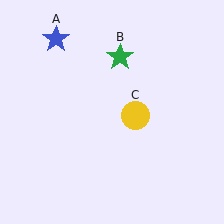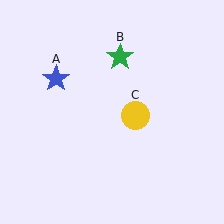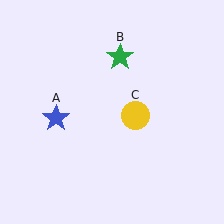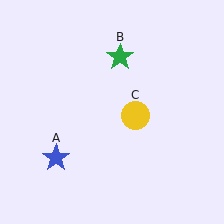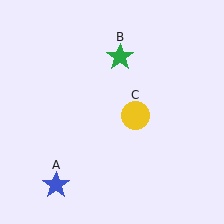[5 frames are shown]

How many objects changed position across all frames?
1 object changed position: blue star (object A).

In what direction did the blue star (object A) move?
The blue star (object A) moved down.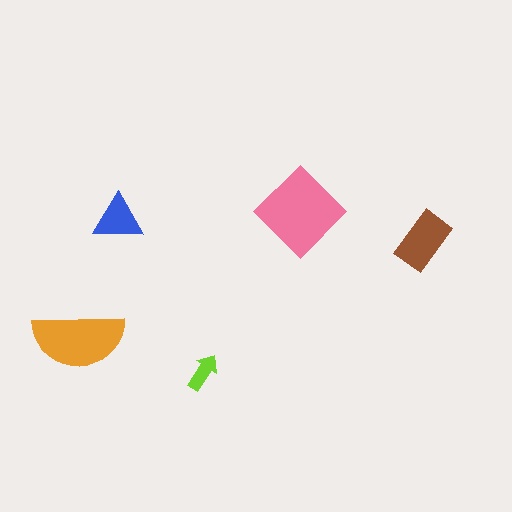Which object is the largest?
The pink diamond.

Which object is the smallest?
The lime arrow.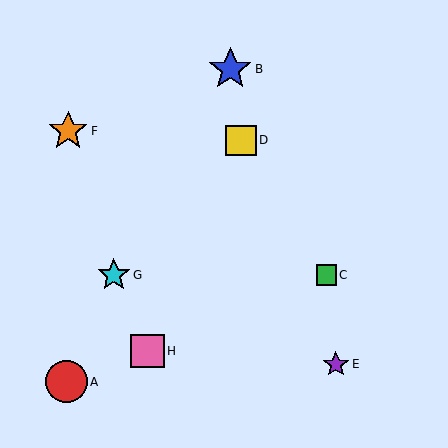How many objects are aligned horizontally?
2 objects (C, G) are aligned horizontally.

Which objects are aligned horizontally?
Objects C, G are aligned horizontally.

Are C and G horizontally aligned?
Yes, both are at y≈275.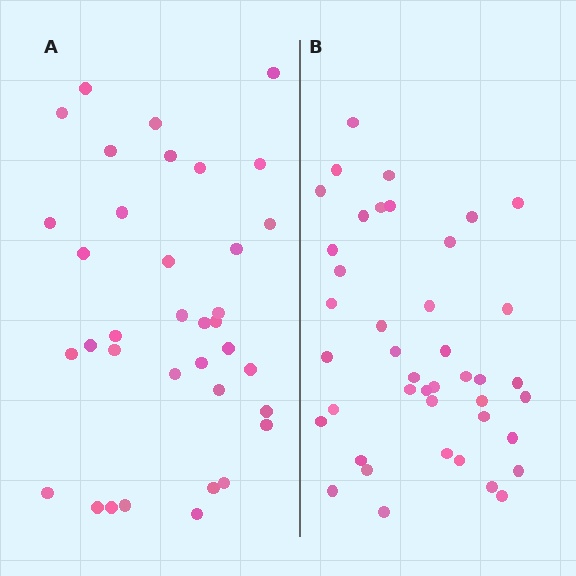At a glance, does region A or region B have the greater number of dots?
Region B (the right region) has more dots.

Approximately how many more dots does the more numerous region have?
Region B has about 6 more dots than region A.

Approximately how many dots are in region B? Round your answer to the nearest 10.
About 40 dots. (The exact count is 42, which rounds to 40.)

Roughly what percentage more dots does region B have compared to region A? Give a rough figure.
About 15% more.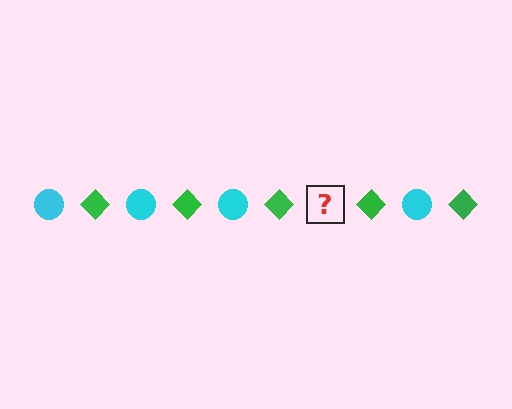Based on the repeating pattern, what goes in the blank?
The blank should be a cyan circle.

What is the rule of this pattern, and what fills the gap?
The rule is that the pattern alternates between cyan circle and green diamond. The gap should be filled with a cyan circle.